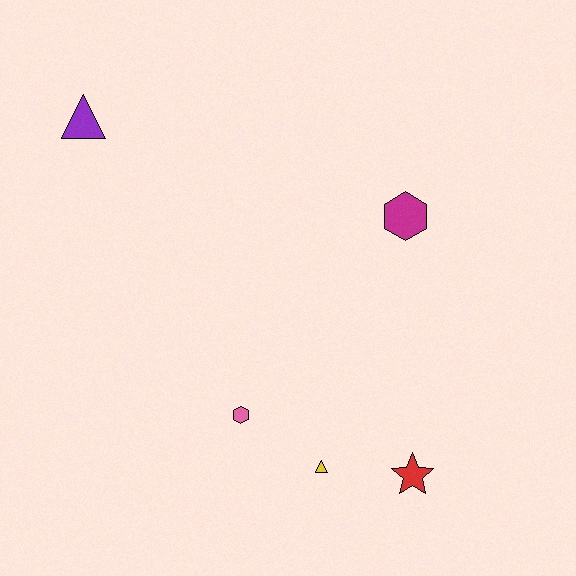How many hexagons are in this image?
There are 2 hexagons.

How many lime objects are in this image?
There are no lime objects.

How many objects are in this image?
There are 5 objects.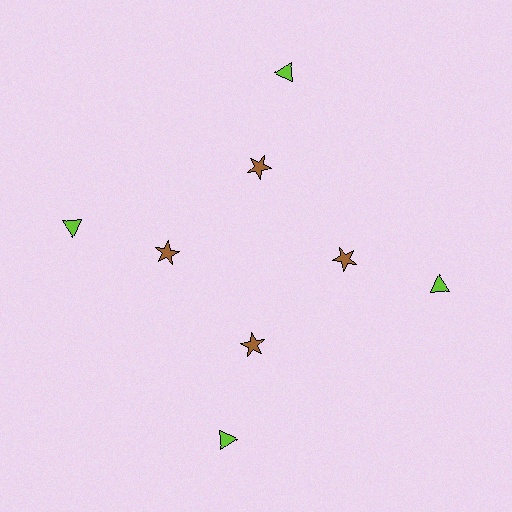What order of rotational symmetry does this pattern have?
This pattern has 4-fold rotational symmetry.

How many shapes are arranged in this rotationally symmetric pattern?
There are 8 shapes, arranged in 4 groups of 2.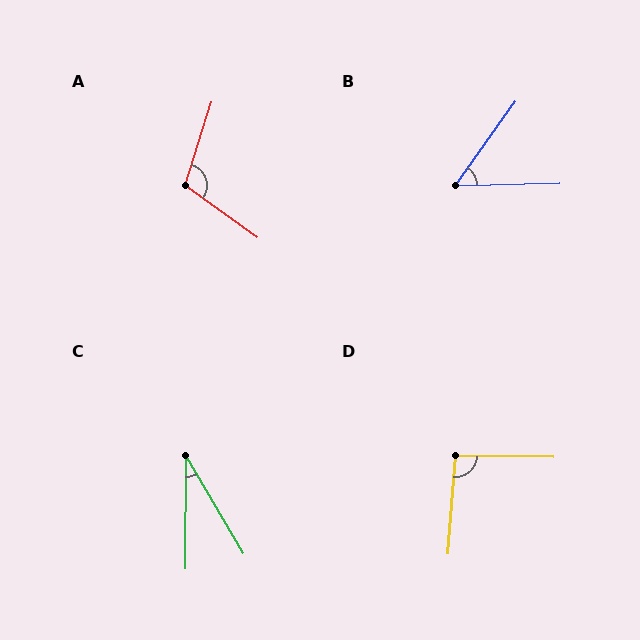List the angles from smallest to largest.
C (31°), B (53°), D (93°), A (108°).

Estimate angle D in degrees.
Approximately 93 degrees.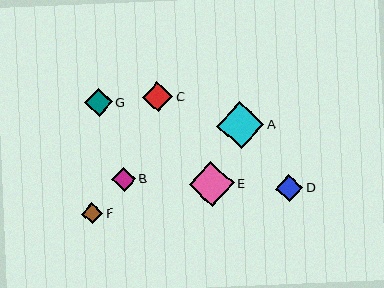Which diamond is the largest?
Diamond A is the largest with a size of approximately 47 pixels.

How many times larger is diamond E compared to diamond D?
Diamond E is approximately 1.6 times the size of diamond D.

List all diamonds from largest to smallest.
From largest to smallest: A, E, C, D, G, B, F.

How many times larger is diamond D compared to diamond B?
Diamond D is approximately 1.2 times the size of diamond B.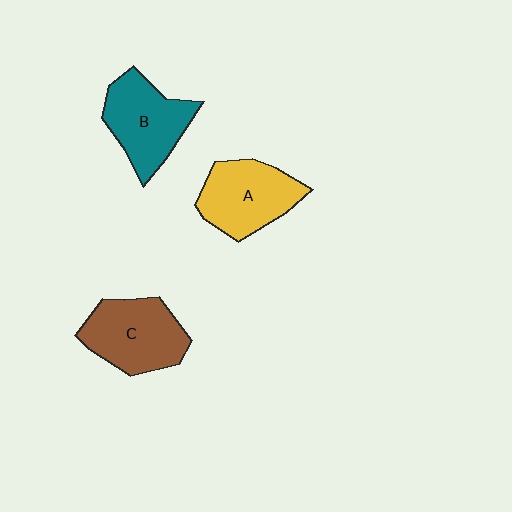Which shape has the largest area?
Shape C (brown).